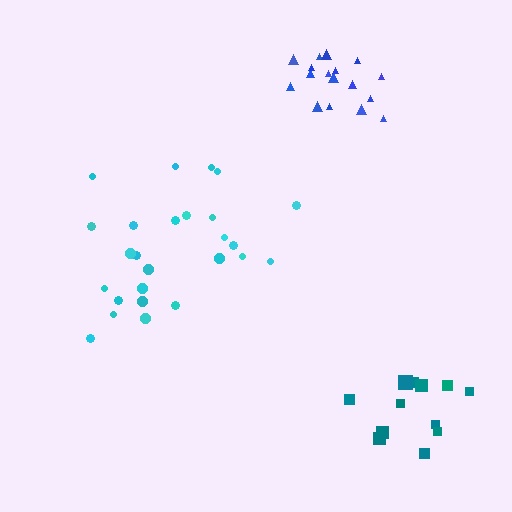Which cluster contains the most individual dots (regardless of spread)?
Cyan (26).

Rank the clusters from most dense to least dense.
blue, teal, cyan.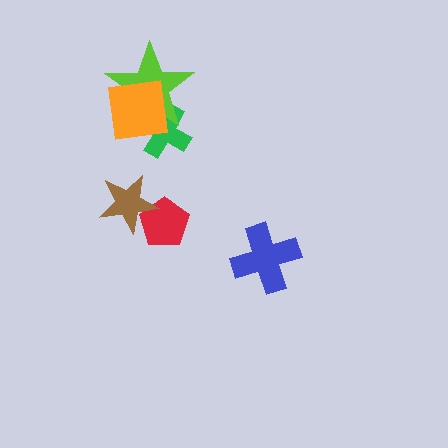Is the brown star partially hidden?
No, no other shape covers it.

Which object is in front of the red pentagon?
The brown star is in front of the red pentagon.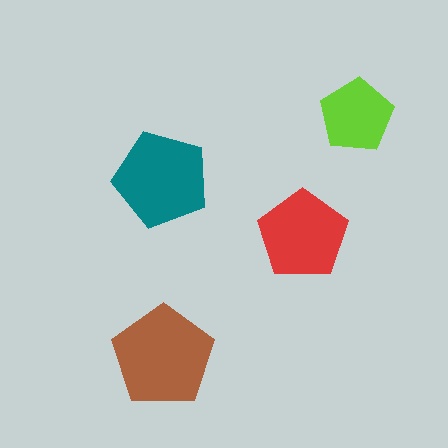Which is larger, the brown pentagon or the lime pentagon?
The brown one.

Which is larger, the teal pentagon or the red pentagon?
The teal one.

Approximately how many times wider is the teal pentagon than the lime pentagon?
About 1.5 times wider.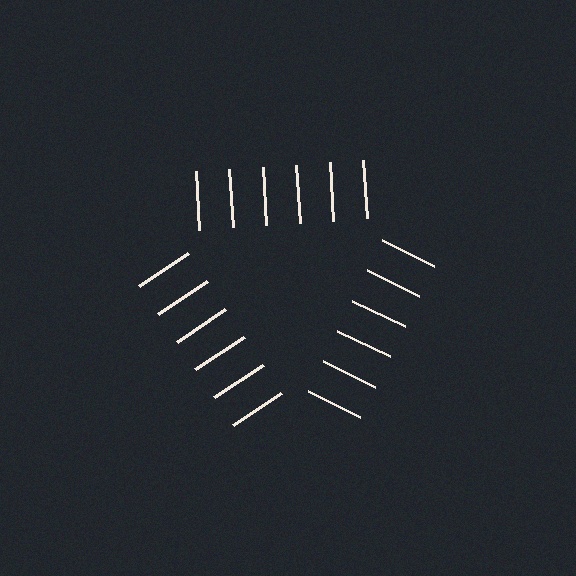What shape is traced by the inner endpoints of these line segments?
An illusory triangle — the line segments terminate on its edges but no continuous stroke is drawn.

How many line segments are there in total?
18 — 6 along each of the 3 edges.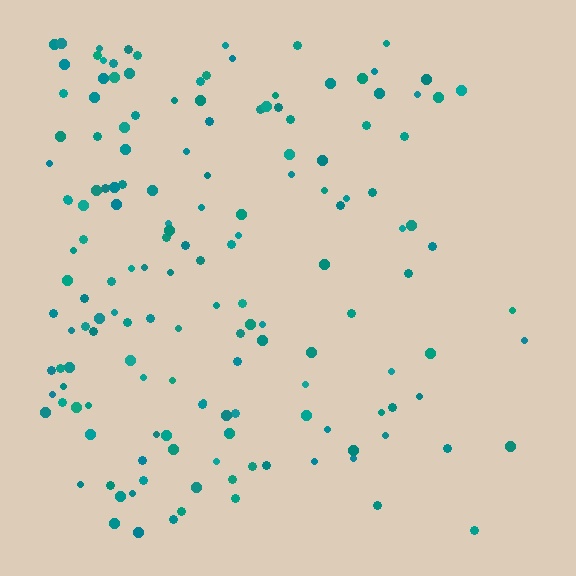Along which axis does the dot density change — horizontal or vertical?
Horizontal.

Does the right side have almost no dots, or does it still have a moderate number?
Still a moderate number, just noticeably fewer than the left.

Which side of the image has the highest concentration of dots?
The left.